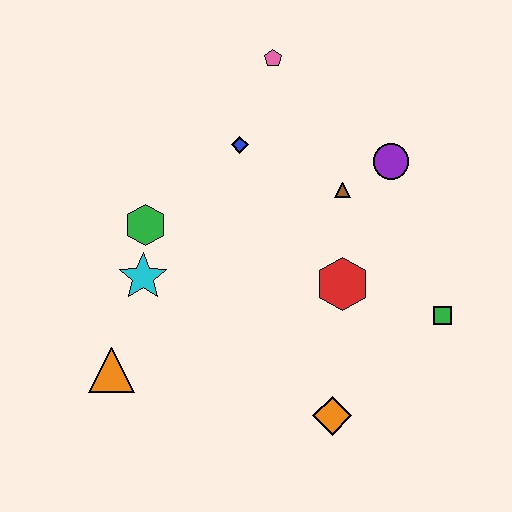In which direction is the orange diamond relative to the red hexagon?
The orange diamond is below the red hexagon.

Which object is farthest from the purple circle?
The orange triangle is farthest from the purple circle.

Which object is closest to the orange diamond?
The red hexagon is closest to the orange diamond.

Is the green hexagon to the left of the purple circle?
Yes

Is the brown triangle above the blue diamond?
No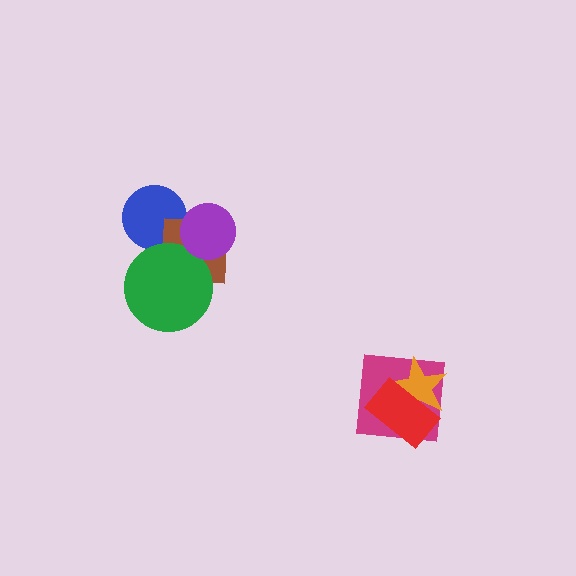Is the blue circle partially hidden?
Yes, it is partially covered by another shape.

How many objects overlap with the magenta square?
2 objects overlap with the magenta square.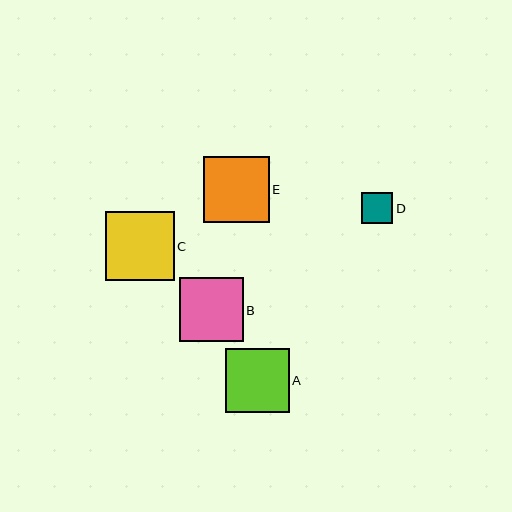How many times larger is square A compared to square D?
Square A is approximately 2.0 times the size of square D.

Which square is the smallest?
Square D is the smallest with a size of approximately 31 pixels.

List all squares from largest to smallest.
From largest to smallest: C, E, B, A, D.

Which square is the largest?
Square C is the largest with a size of approximately 69 pixels.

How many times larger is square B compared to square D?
Square B is approximately 2.1 times the size of square D.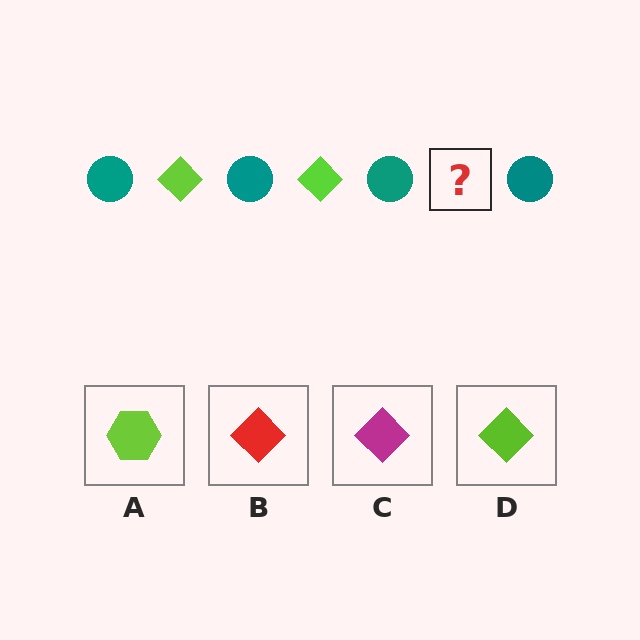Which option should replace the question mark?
Option D.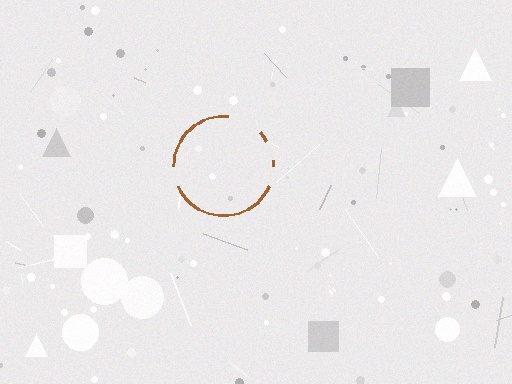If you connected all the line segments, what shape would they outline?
They would outline a circle.